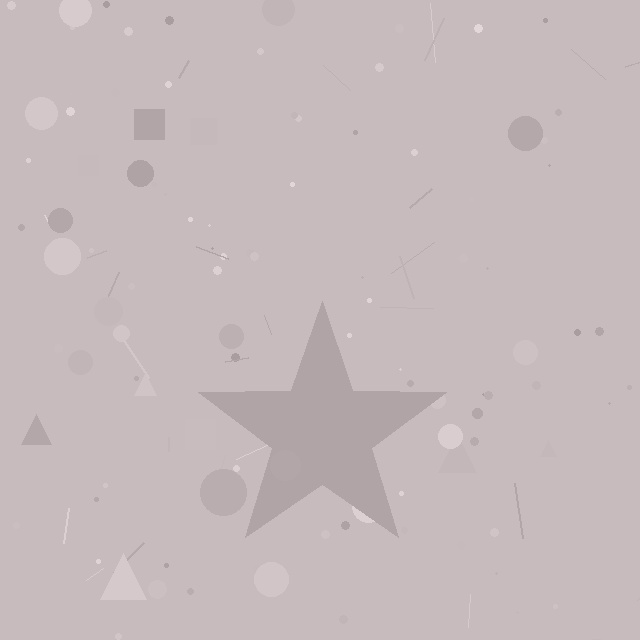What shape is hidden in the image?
A star is hidden in the image.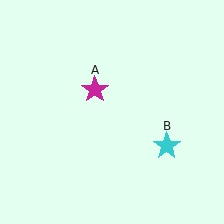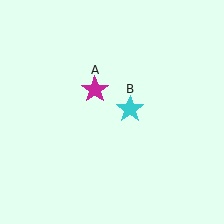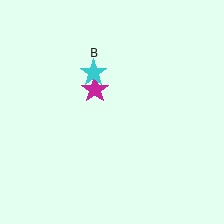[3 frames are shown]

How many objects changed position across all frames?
1 object changed position: cyan star (object B).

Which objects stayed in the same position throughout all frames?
Magenta star (object A) remained stationary.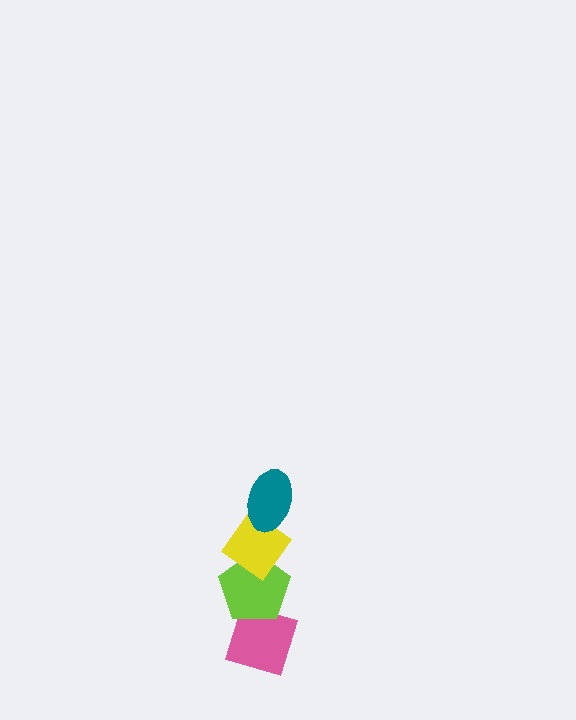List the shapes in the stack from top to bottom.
From top to bottom: the teal ellipse, the yellow diamond, the lime pentagon, the pink diamond.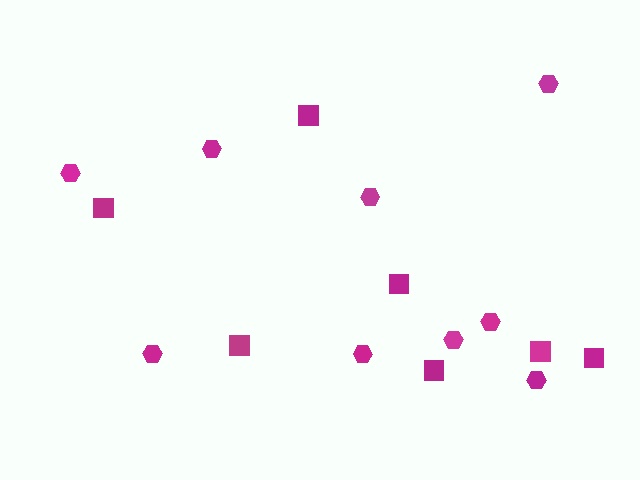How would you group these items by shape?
There are 2 groups: one group of hexagons (9) and one group of squares (7).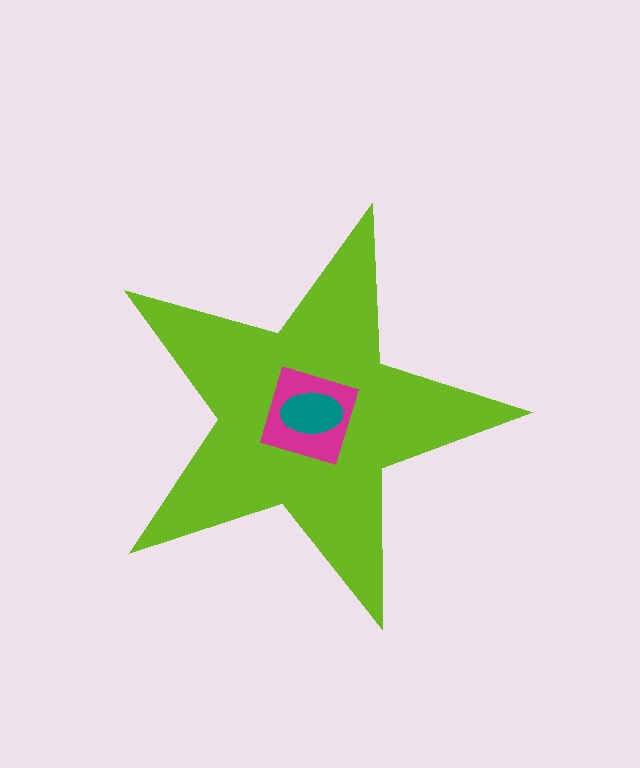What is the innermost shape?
The teal ellipse.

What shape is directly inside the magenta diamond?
The teal ellipse.